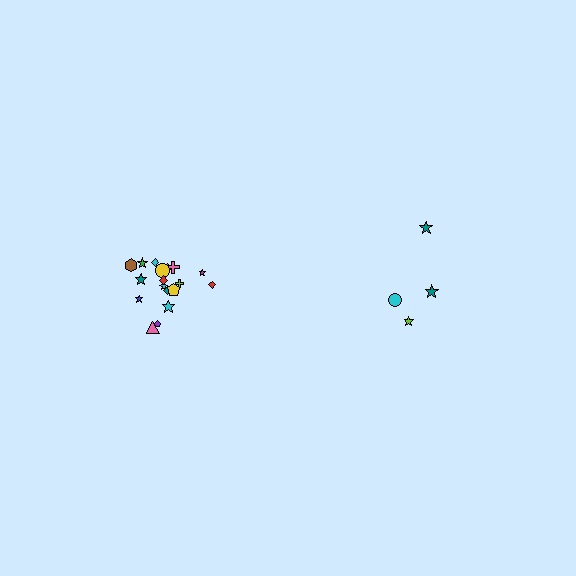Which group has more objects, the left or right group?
The left group.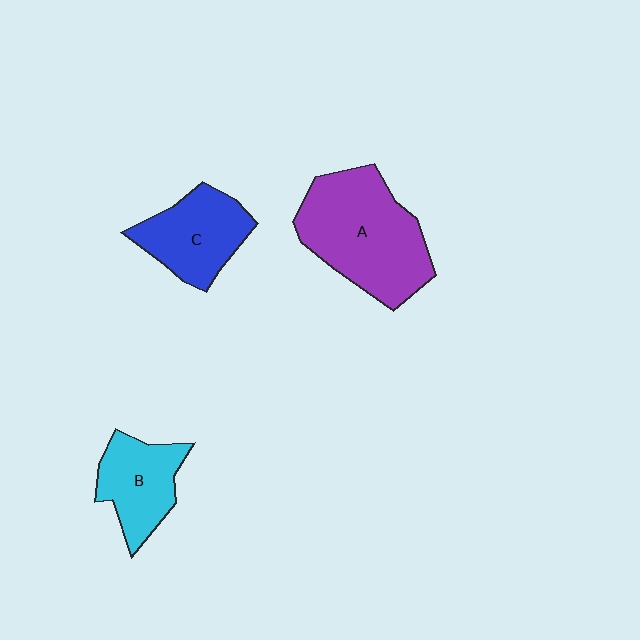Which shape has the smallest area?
Shape B (cyan).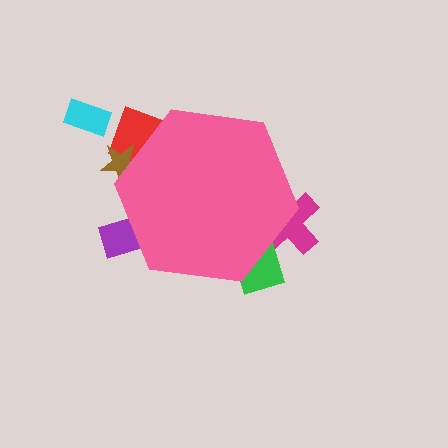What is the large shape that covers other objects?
A pink hexagon.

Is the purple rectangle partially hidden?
Yes, the purple rectangle is partially hidden behind the pink hexagon.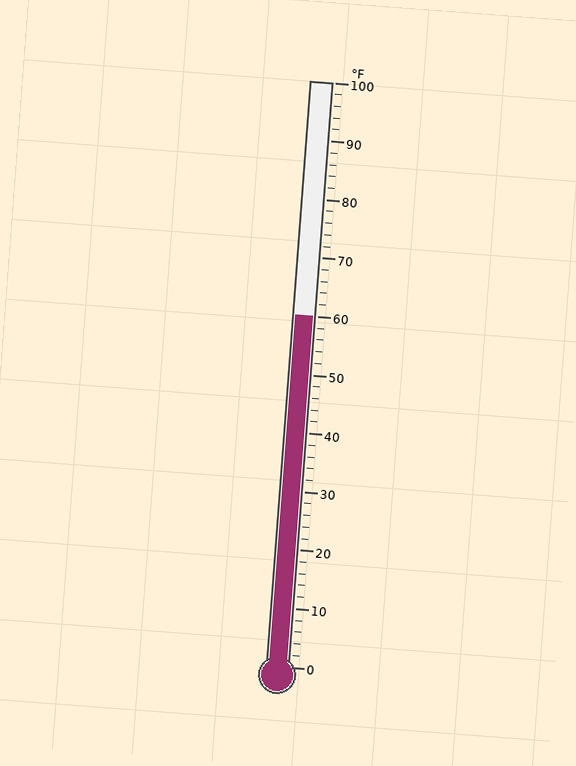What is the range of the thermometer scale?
The thermometer scale ranges from 0°F to 100°F.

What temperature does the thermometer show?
The thermometer shows approximately 60°F.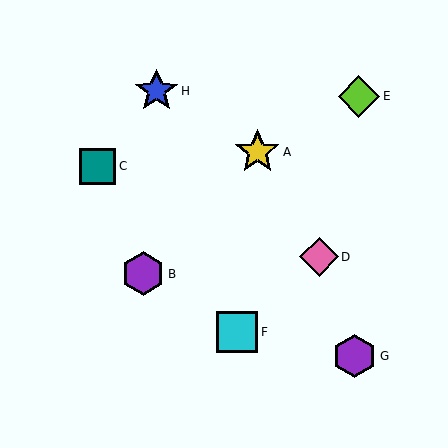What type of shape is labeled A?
Shape A is a yellow star.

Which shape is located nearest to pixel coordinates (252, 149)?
The yellow star (labeled A) at (257, 152) is nearest to that location.